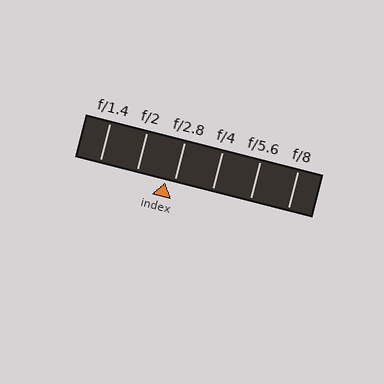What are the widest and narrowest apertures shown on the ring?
The widest aperture shown is f/1.4 and the narrowest is f/8.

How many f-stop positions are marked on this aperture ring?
There are 6 f-stop positions marked.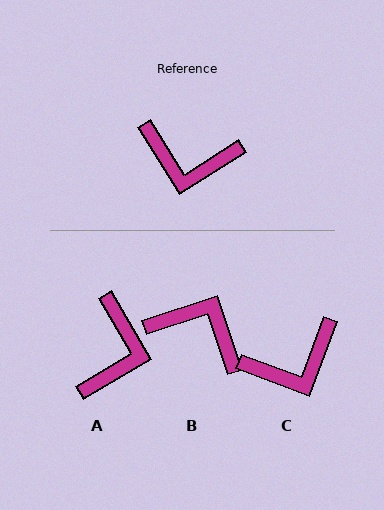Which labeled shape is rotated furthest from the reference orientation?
B, about 166 degrees away.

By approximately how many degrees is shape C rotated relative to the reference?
Approximately 37 degrees counter-clockwise.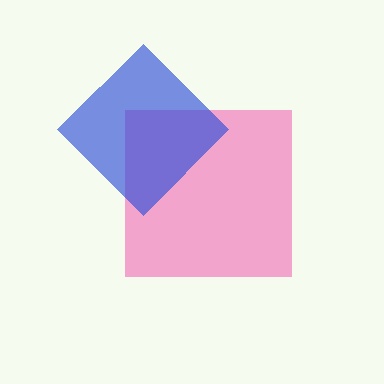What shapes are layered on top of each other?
The layered shapes are: a pink square, a blue diamond.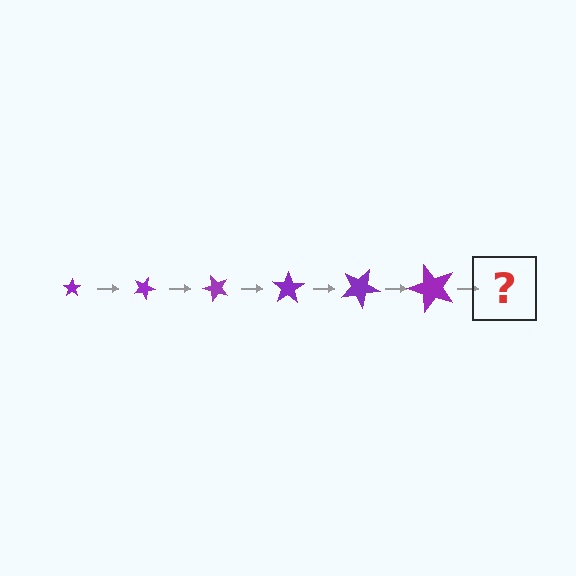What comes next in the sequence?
The next element should be a star, larger than the previous one and rotated 150 degrees from the start.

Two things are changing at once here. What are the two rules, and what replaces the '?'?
The two rules are that the star grows larger each step and it rotates 25 degrees each step. The '?' should be a star, larger than the previous one and rotated 150 degrees from the start.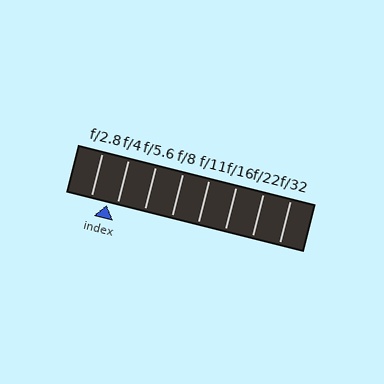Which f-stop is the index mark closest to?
The index mark is closest to f/4.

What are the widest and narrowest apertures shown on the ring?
The widest aperture shown is f/2.8 and the narrowest is f/32.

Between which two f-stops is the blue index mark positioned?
The index mark is between f/2.8 and f/4.